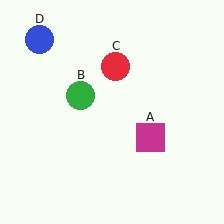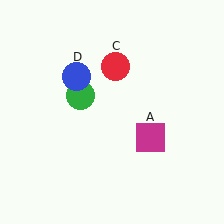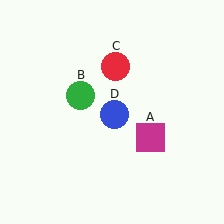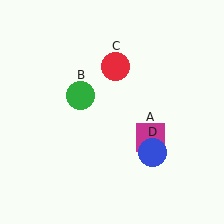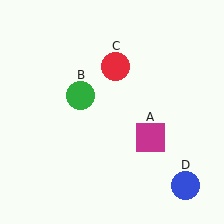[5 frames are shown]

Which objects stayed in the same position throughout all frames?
Magenta square (object A) and green circle (object B) and red circle (object C) remained stationary.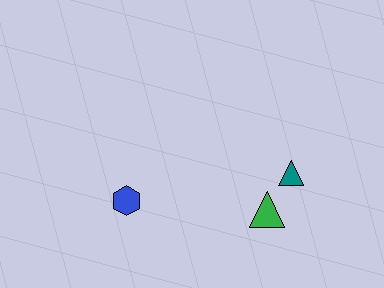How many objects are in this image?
There are 3 objects.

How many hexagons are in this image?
There is 1 hexagon.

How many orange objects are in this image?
There are no orange objects.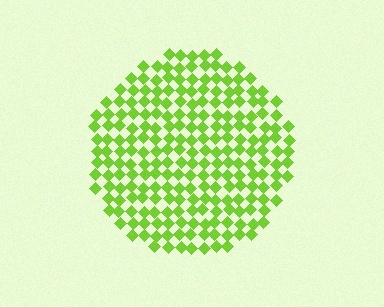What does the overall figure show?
The overall figure shows a circle.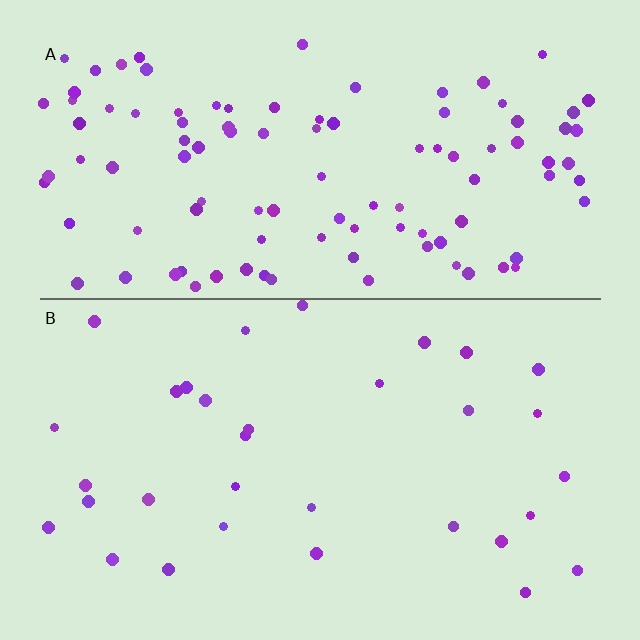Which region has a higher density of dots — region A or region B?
A (the top).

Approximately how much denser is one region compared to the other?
Approximately 3.2× — region A over region B.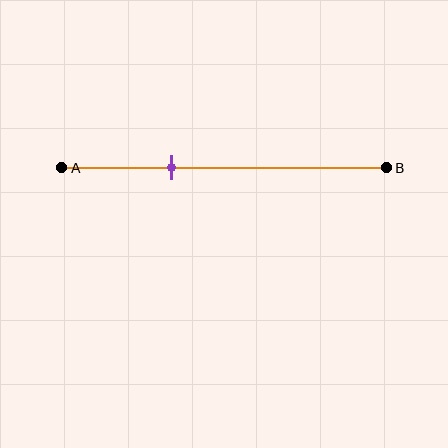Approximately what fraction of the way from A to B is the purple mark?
The purple mark is approximately 35% of the way from A to B.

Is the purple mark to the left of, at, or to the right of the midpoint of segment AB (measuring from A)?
The purple mark is to the left of the midpoint of segment AB.